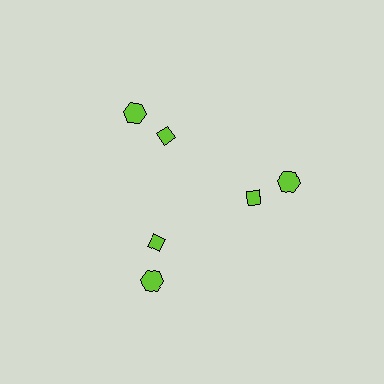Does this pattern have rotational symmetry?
Yes, this pattern has 3-fold rotational symmetry. It looks the same after rotating 120 degrees around the center.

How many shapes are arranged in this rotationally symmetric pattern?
There are 6 shapes, arranged in 3 groups of 2.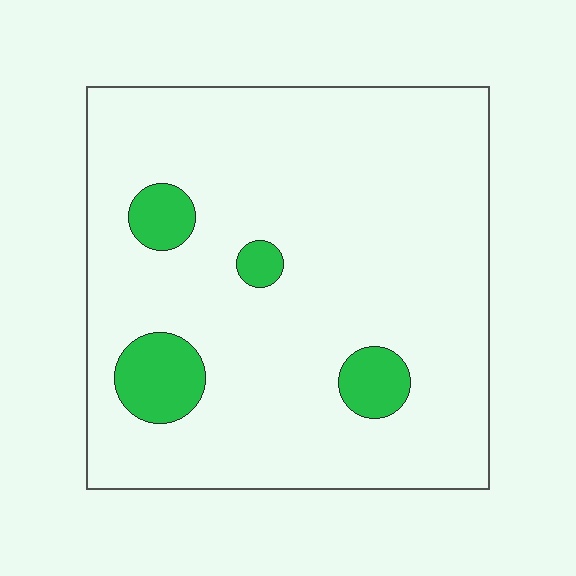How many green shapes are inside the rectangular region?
4.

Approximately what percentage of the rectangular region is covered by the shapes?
Approximately 10%.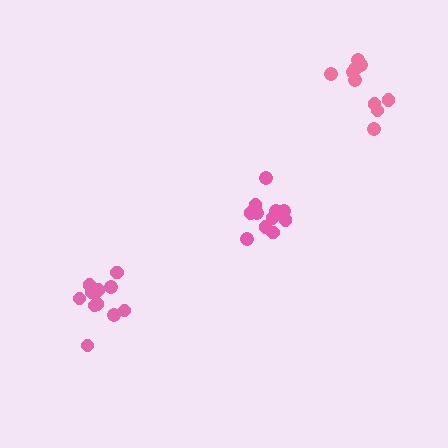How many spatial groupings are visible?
There are 3 spatial groupings.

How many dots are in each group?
Group 1: 11 dots, Group 2: 11 dots, Group 3: 10 dots (32 total).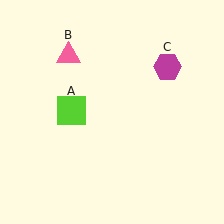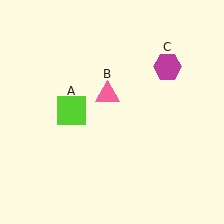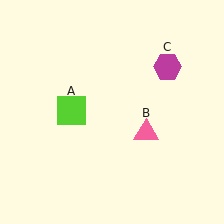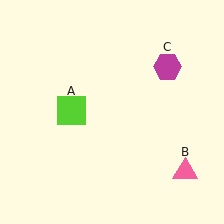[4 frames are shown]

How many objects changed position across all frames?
1 object changed position: pink triangle (object B).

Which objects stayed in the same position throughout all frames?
Lime square (object A) and magenta hexagon (object C) remained stationary.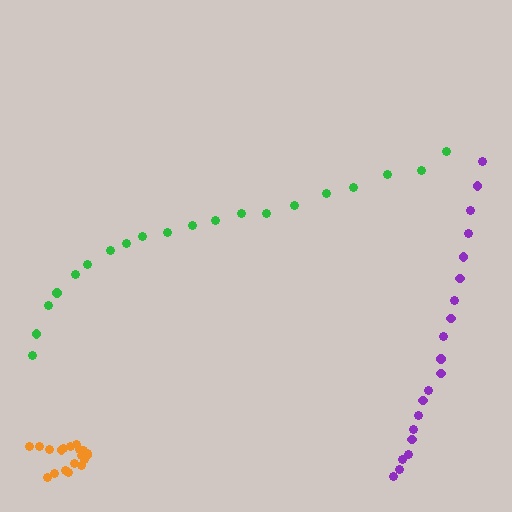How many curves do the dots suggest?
There are 3 distinct paths.